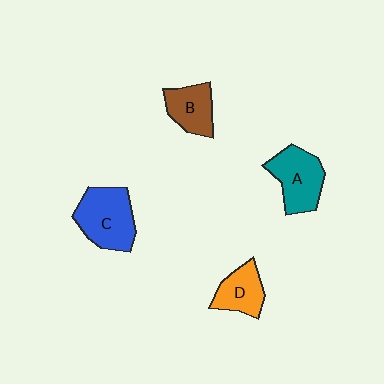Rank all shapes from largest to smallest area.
From largest to smallest: C (blue), A (teal), B (brown), D (orange).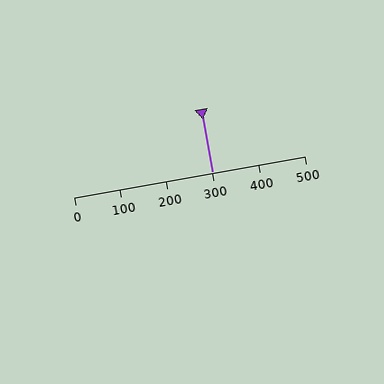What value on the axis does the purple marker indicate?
The marker indicates approximately 300.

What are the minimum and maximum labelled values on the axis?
The axis runs from 0 to 500.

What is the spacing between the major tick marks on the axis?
The major ticks are spaced 100 apart.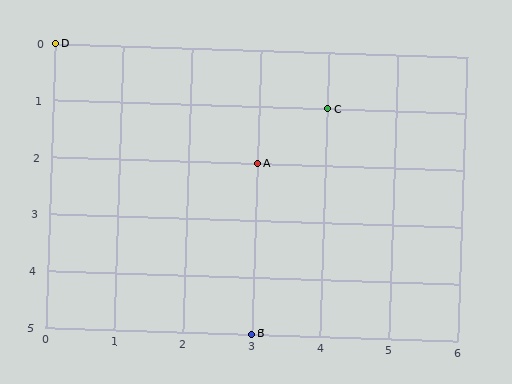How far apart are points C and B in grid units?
Points C and B are 1 column and 4 rows apart (about 4.1 grid units diagonally).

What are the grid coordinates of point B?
Point B is at grid coordinates (3, 5).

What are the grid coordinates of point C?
Point C is at grid coordinates (4, 1).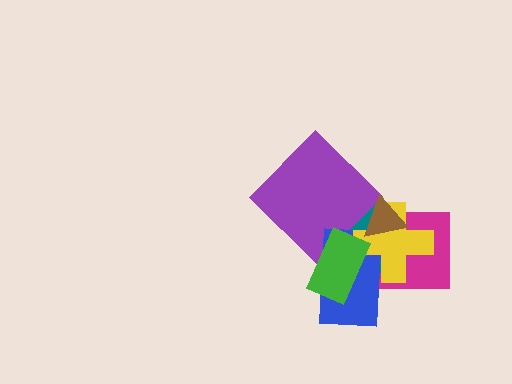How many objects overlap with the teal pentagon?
6 objects overlap with the teal pentagon.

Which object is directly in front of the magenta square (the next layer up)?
The teal pentagon is directly in front of the magenta square.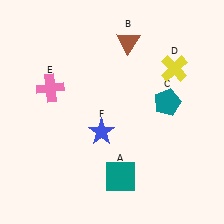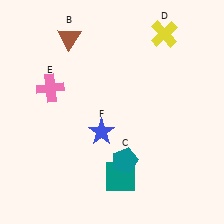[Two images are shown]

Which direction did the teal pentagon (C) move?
The teal pentagon (C) moved down.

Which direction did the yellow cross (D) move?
The yellow cross (D) moved up.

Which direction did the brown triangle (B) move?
The brown triangle (B) moved left.